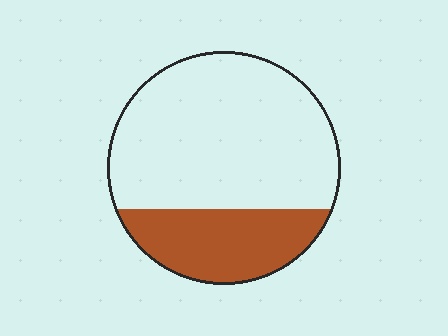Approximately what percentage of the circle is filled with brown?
Approximately 30%.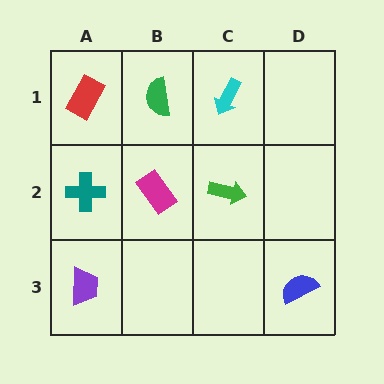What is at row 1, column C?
A cyan arrow.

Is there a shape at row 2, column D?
No, that cell is empty.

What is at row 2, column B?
A magenta rectangle.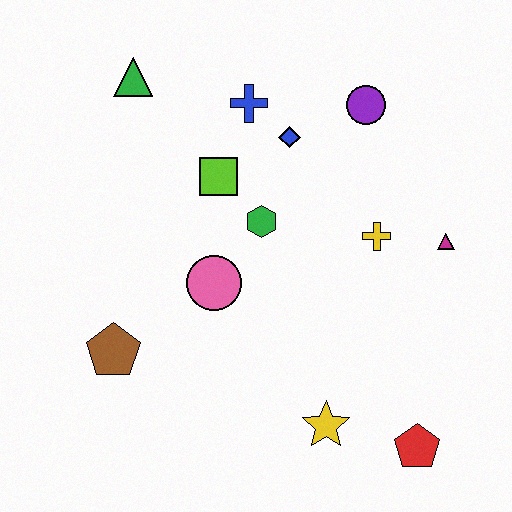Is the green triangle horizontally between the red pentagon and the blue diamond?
No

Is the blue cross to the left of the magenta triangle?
Yes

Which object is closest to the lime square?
The green hexagon is closest to the lime square.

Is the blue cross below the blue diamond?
No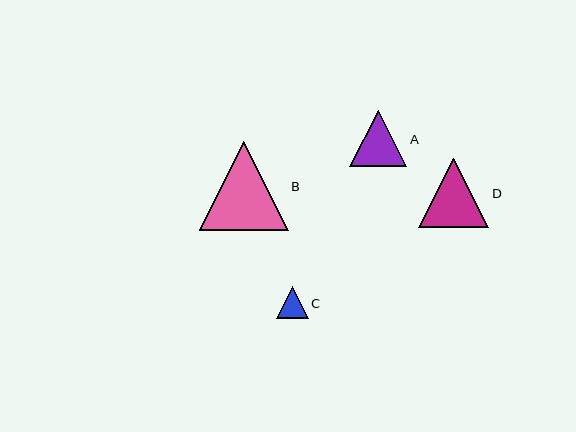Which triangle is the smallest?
Triangle C is the smallest with a size of approximately 32 pixels.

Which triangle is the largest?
Triangle B is the largest with a size of approximately 89 pixels.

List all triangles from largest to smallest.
From largest to smallest: B, D, A, C.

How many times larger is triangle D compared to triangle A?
Triangle D is approximately 1.2 times the size of triangle A.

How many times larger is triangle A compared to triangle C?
Triangle A is approximately 1.8 times the size of triangle C.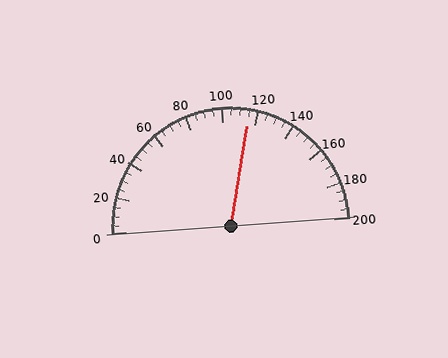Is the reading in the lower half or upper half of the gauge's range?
The reading is in the upper half of the range (0 to 200).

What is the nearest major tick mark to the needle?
The nearest major tick mark is 120.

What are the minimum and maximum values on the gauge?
The gauge ranges from 0 to 200.